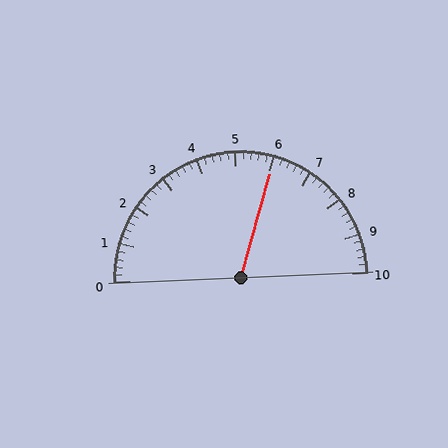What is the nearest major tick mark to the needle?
The nearest major tick mark is 6.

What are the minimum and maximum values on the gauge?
The gauge ranges from 0 to 10.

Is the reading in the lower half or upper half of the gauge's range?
The reading is in the upper half of the range (0 to 10).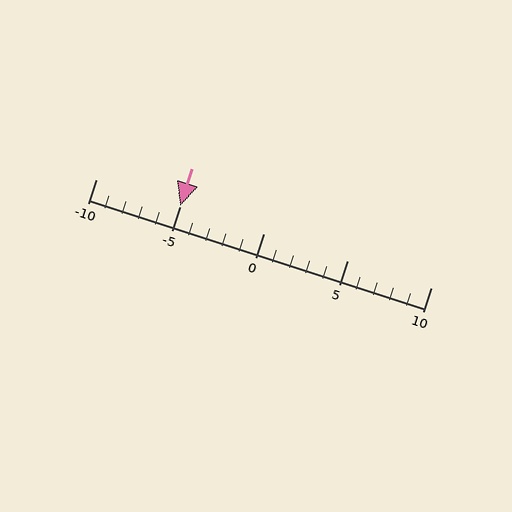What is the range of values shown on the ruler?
The ruler shows values from -10 to 10.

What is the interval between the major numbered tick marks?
The major tick marks are spaced 5 units apart.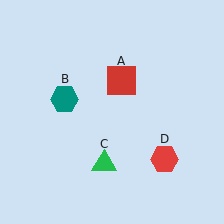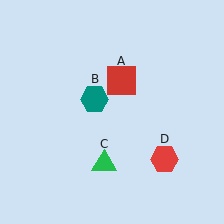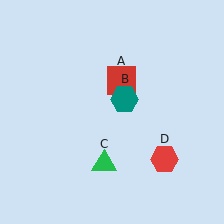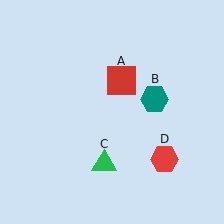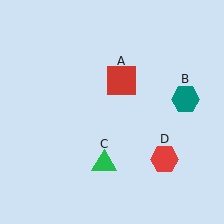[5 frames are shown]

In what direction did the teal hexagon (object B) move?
The teal hexagon (object B) moved right.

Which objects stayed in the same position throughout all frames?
Red square (object A) and green triangle (object C) and red hexagon (object D) remained stationary.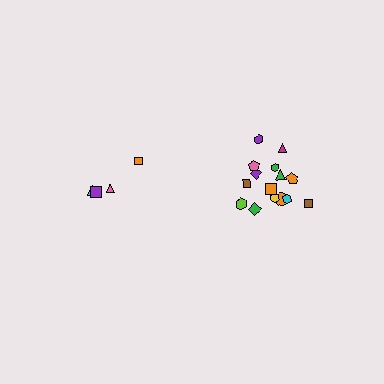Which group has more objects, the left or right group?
The right group.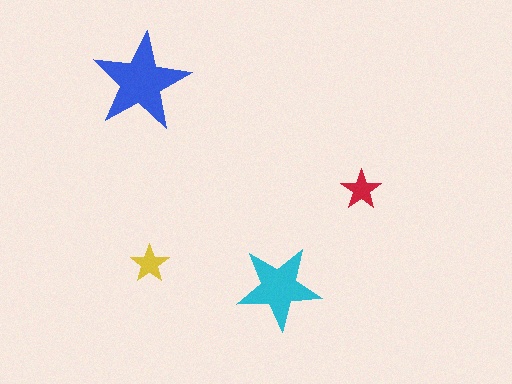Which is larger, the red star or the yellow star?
The red one.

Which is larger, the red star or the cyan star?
The cyan one.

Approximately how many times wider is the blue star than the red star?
About 2.5 times wider.